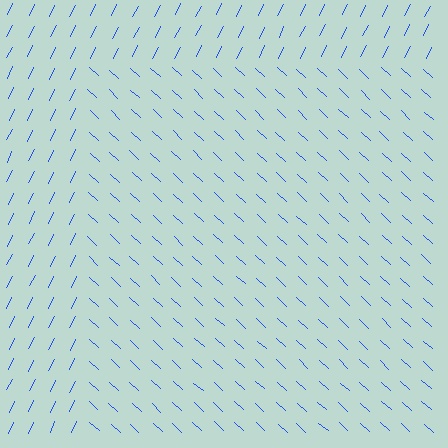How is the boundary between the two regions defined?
The boundary is defined purely by a change in line orientation (approximately 73 degrees difference). All lines are the same color and thickness.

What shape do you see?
I see a rectangle.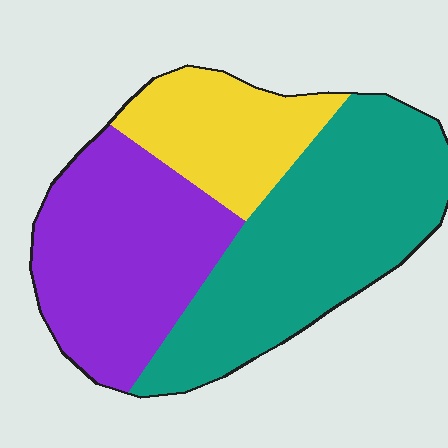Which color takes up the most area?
Teal, at roughly 45%.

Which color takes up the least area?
Yellow, at roughly 20%.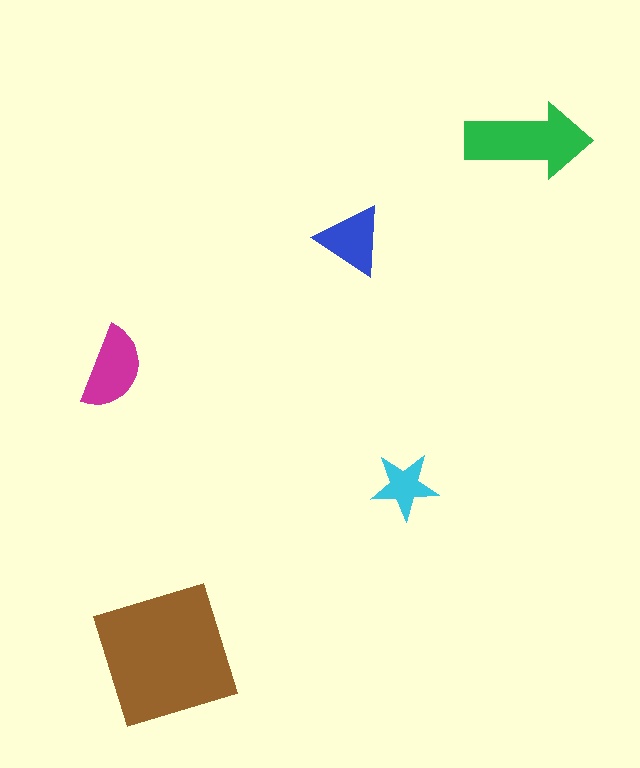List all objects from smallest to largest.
The cyan star, the blue triangle, the magenta semicircle, the green arrow, the brown square.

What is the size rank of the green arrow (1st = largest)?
2nd.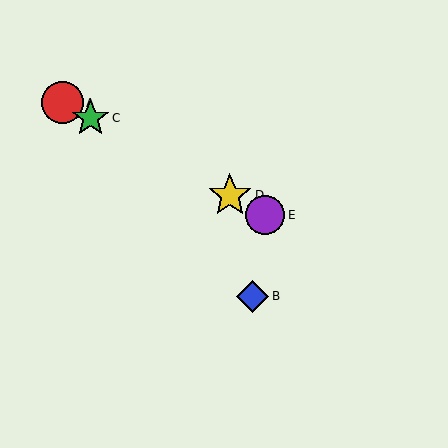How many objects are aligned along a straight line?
4 objects (A, C, D, E) are aligned along a straight line.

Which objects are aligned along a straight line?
Objects A, C, D, E are aligned along a straight line.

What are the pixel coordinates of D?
Object D is at (230, 195).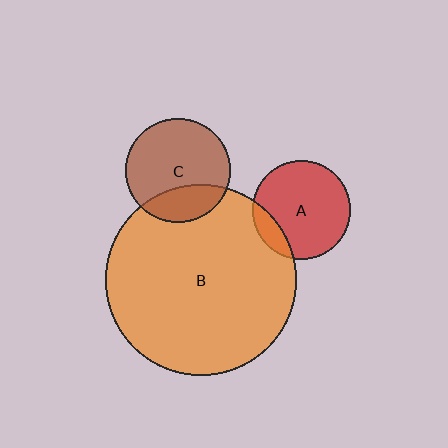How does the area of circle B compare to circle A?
Approximately 3.7 times.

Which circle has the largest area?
Circle B (orange).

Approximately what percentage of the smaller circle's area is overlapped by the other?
Approximately 25%.